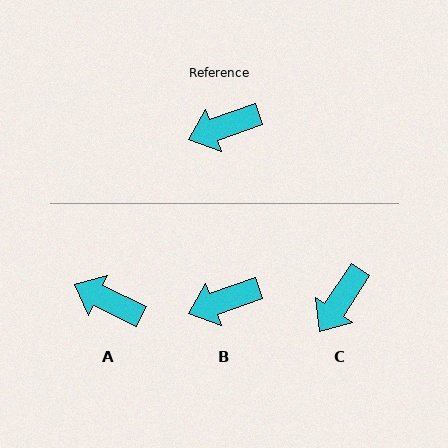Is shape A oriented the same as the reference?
No, it is off by about 45 degrees.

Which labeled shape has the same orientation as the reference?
B.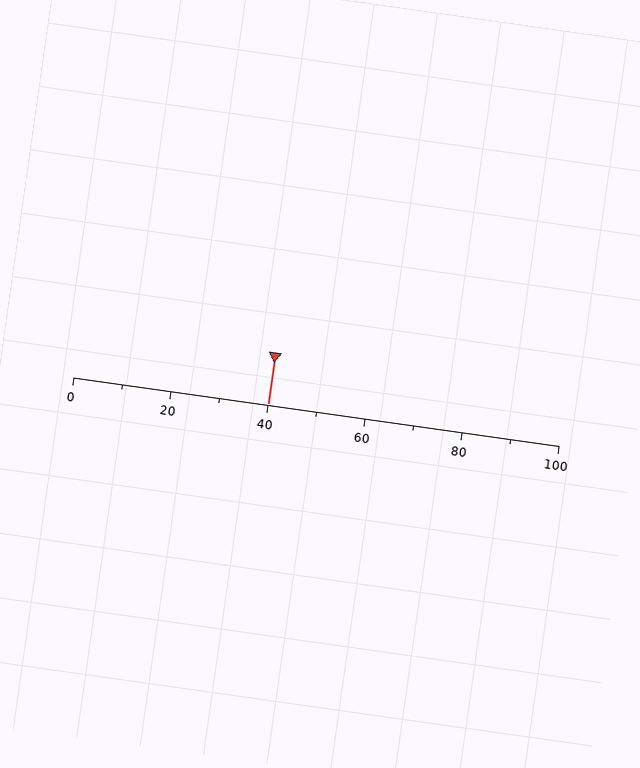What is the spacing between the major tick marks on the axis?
The major ticks are spaced 20 apart.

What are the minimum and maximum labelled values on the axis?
The axis runs from 0 to 100.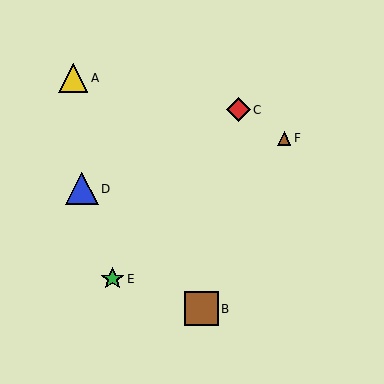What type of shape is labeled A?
Shape A is a yellow triangle.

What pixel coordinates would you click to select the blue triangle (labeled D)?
Click at (82, 189) to select the blue triangle D.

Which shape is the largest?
The brown square (labeled B) is the largest.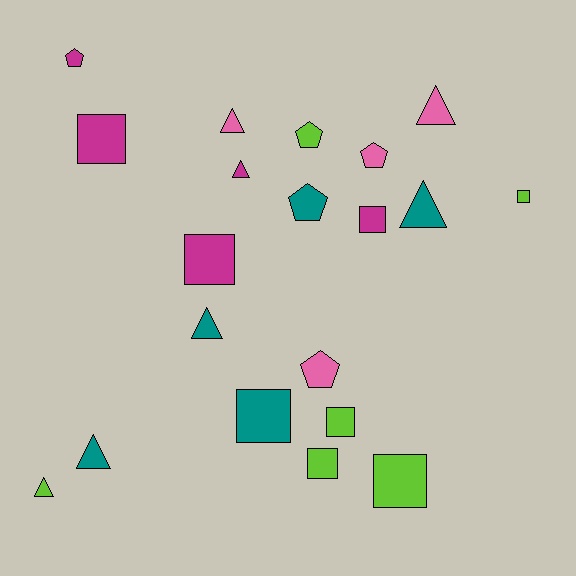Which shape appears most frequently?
Square, with 8 objects.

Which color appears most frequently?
Lime, with 6 objects.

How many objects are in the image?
There are 20 objects.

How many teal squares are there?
There is 1 teal square.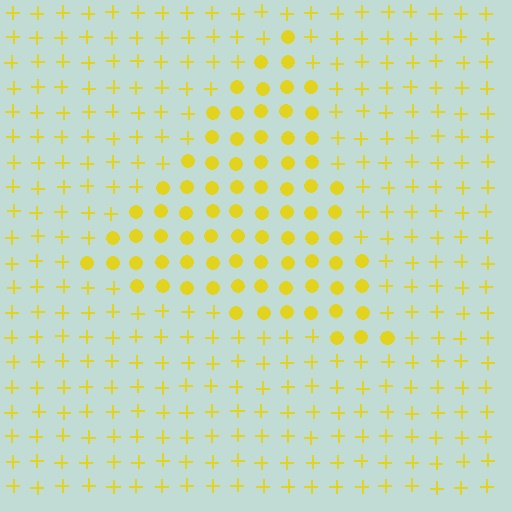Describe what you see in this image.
The image is filled with small yellow elements arranged in a uniform grid. A triangle-shaped region contains circles, while the surrounding area contains plus signs. The boundary is defined purely by the change in element shape.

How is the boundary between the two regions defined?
The boundary is defined by a change in element shape: circles inside vs. plus signs outside. All elements share the same color and spacing.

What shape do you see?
I see a triangle.